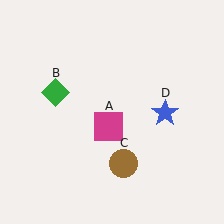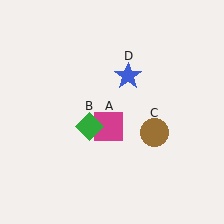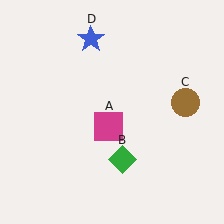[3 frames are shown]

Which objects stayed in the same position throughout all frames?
Magenta square (object A) remained stationary.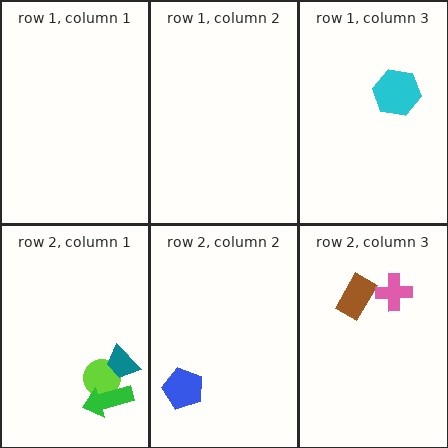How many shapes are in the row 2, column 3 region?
2.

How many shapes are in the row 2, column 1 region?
3.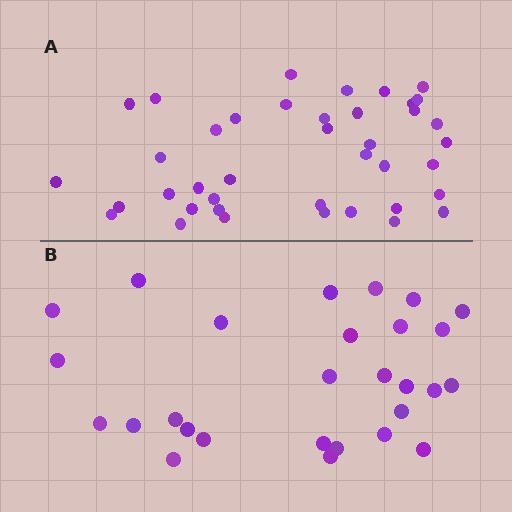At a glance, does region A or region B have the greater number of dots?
Region A (the top region) has more dots.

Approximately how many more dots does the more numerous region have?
Region A has roughly 12 or so more dots than region B.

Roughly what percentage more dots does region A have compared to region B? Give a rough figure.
About 45% more.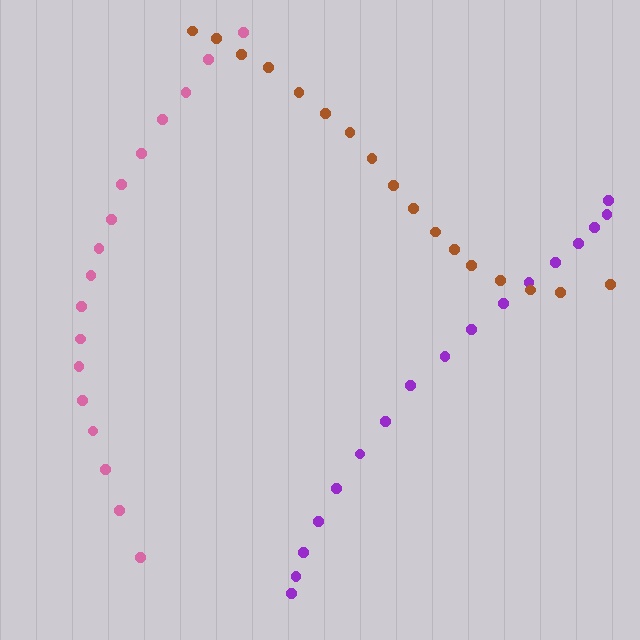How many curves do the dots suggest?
There are 3 distinct paths.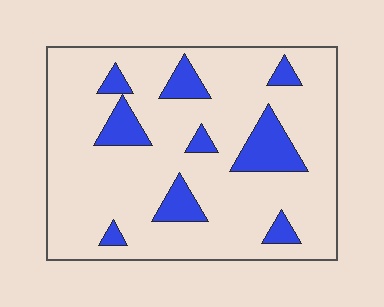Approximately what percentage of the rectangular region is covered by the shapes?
Approximately 15%.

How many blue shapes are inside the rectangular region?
9.